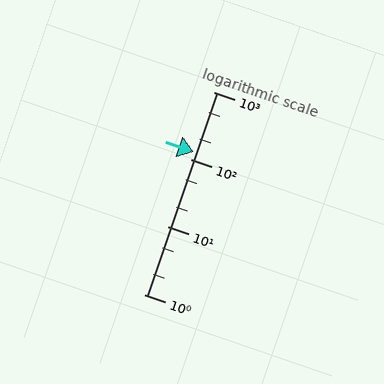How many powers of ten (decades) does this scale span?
The scale spans 3 decades, from 1 to 1000.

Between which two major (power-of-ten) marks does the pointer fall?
The pointer is between 100 and 1000.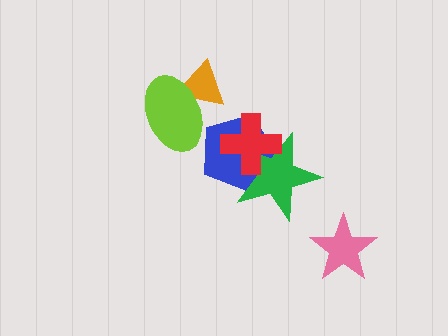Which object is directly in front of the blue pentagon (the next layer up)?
The green star is directly in front of the blue pentagon.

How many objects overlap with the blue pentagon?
2 objects overlap with the blue pentagon.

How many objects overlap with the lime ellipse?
1 object overlaps with the lime ellipse.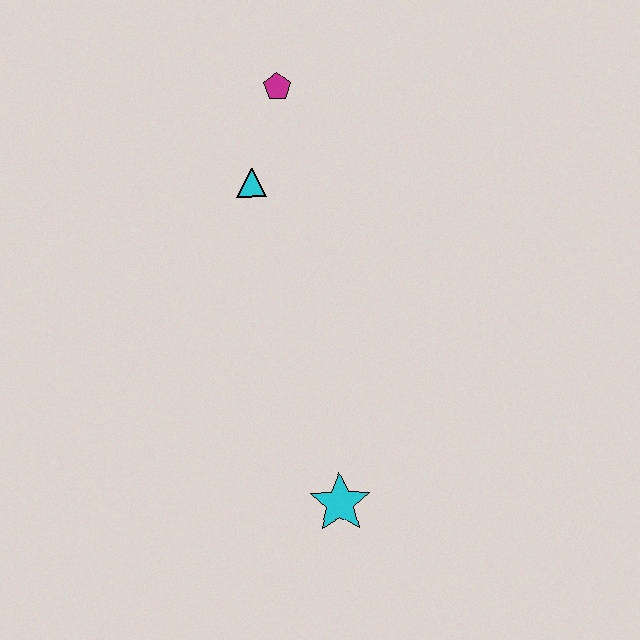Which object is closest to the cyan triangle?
The magenta pentagon is closest to the cyan triangle.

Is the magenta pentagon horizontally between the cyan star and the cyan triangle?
Yes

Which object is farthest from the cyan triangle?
The cyan star is farthest from the cyan triangle.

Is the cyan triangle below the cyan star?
No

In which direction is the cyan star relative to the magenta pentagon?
The cyan star is below the magenta pentagon.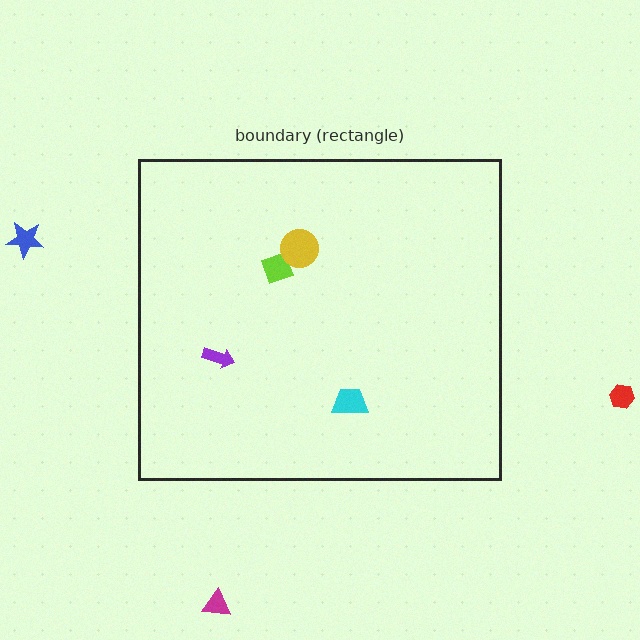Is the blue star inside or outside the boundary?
Outside.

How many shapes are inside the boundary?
4 inside, 3 outside.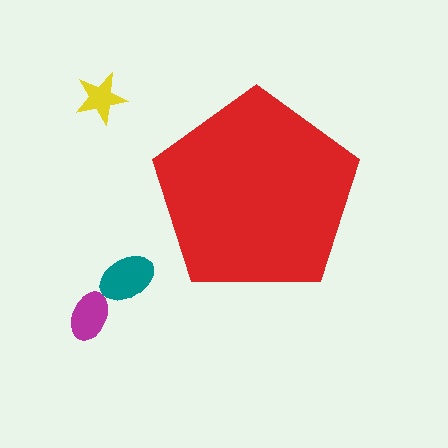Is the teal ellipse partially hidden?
No, the teal ellipse is fully visible.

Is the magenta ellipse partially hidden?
No, the magenta ellipse is fully visible.